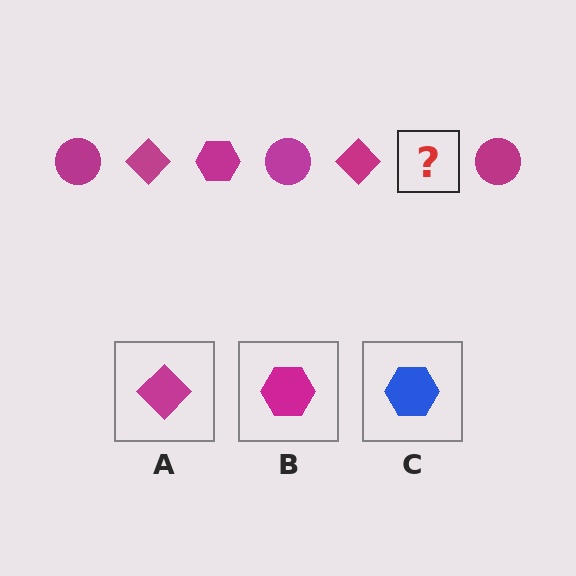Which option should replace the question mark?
Option B.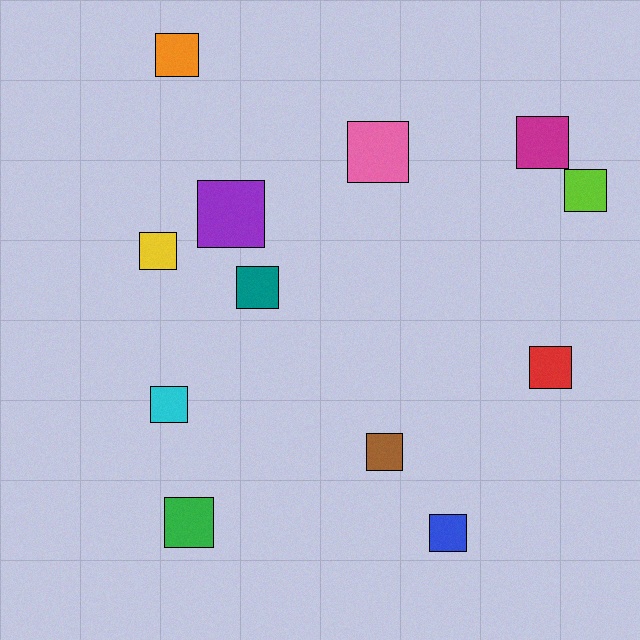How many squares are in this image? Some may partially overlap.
There are 12 squares.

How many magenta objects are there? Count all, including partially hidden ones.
There is 1 magenta object.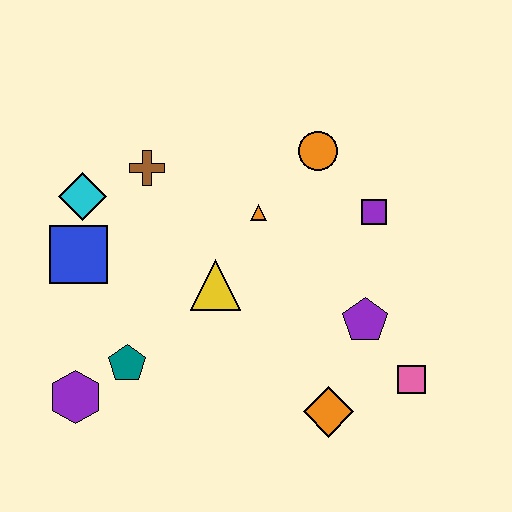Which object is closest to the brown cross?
The cyan diamond is closest to the brown cross.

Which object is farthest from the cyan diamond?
The pink square is farthest from the cyan diamond.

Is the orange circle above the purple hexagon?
Yes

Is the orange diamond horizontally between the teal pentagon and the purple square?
Yes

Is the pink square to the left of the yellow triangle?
No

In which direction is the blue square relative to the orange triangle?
The blue square is to the left of the orange triangle.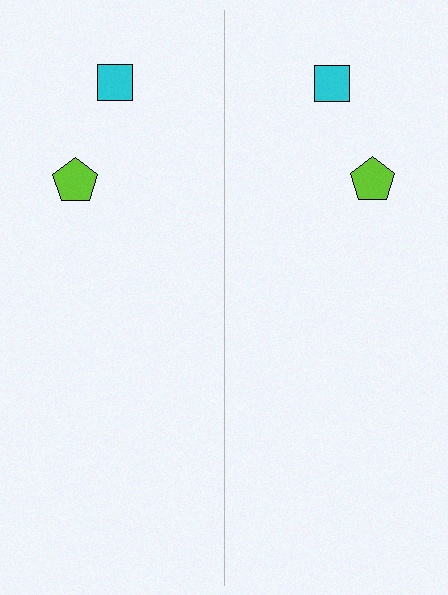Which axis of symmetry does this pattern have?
The pattern has a vertical axis of symmetry running through the center of the image.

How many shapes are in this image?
There are 4 shapes in this image.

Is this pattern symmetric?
Yes, this pattern has bilateral (reflection) symmetry.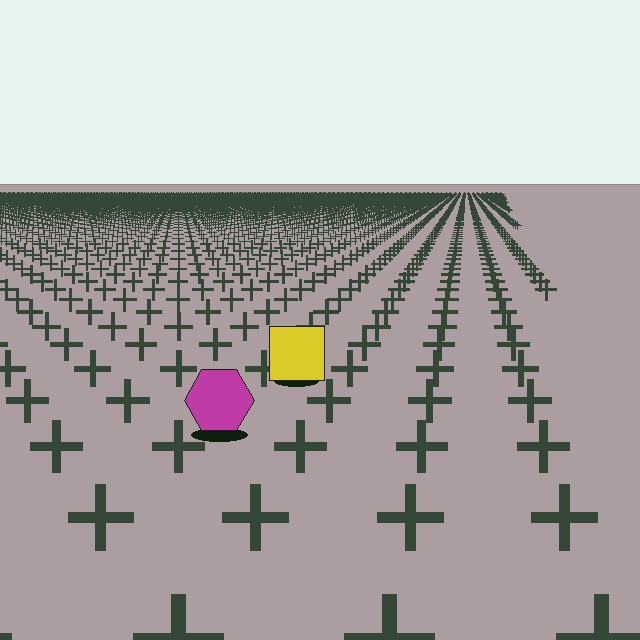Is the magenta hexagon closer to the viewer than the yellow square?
Yes. The magenta hexagon is closer — you can tell from the texture gradient: the ground texture is coarser near it.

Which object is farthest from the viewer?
The yellow square is farthest from the viewer. It appears smaller and the ground texture around it is denser.